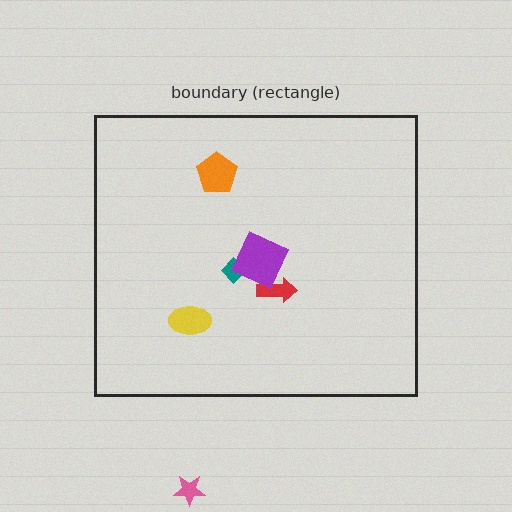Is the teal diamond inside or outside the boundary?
Inside.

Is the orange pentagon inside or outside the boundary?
Inside.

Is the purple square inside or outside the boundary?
Inside.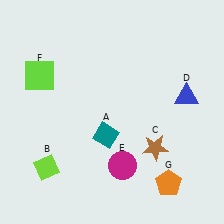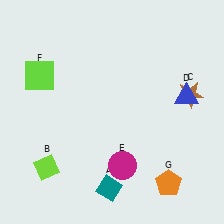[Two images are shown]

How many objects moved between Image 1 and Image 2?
2 objects moved between the two images.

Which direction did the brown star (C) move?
The brown star (C) moved up.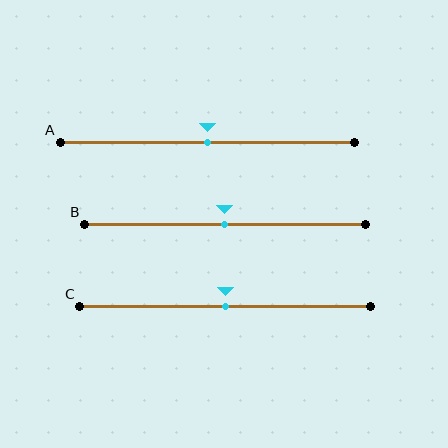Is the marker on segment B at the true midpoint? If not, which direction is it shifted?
Yes, the marker on segment B is at the true midpoint.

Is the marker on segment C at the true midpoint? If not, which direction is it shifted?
Yes, the marker on segment C is at the true midpoint.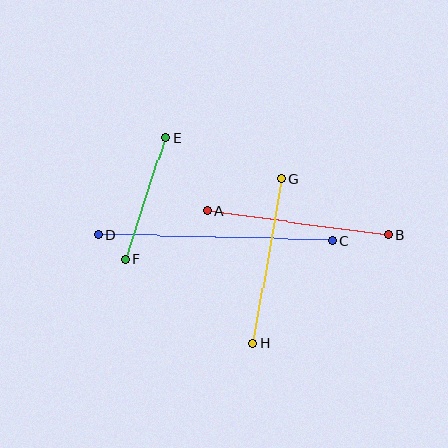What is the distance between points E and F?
The distance is approximately 129 pixels.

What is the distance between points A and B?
The distance is approximately 183 pixels.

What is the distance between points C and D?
The distance is approximately 234 pixels.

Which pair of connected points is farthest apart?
Points C and D are farthest apart.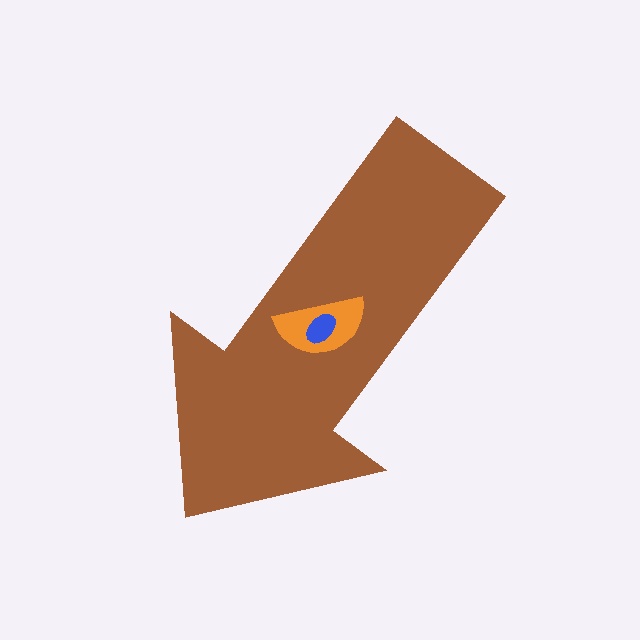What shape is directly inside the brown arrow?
The orange semicircle.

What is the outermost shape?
The brown arrow.